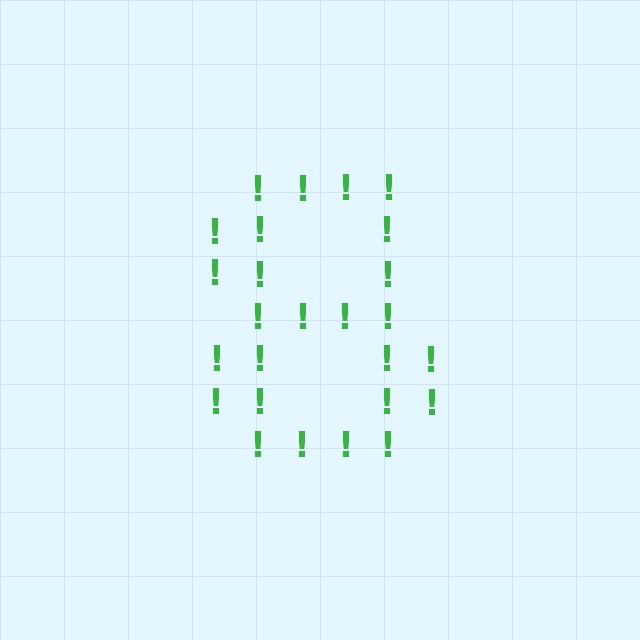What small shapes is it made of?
It is made of small exclamation marks.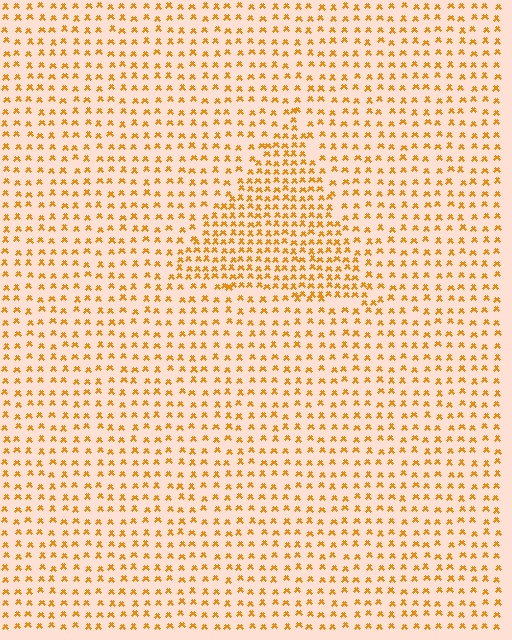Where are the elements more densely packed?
The elements are more densely packed inside the triangle boundary.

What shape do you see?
I see a triangle.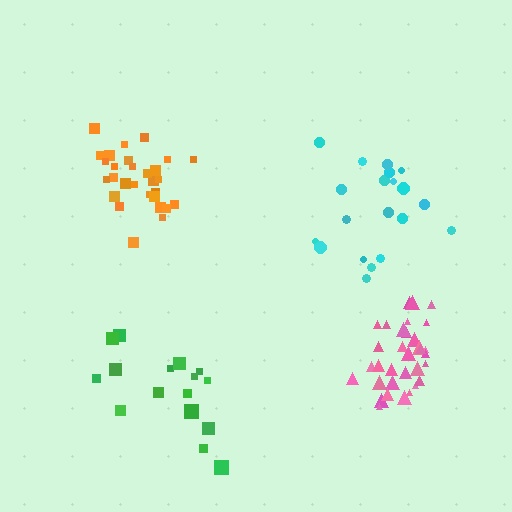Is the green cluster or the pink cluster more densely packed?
Pink.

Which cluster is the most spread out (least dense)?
Green.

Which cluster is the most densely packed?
Orange.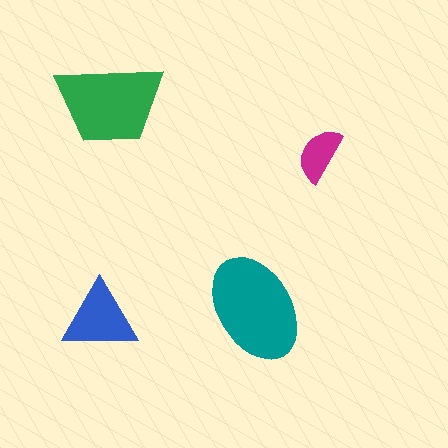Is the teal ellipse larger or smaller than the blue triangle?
Larger.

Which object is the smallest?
The magenta semicircle.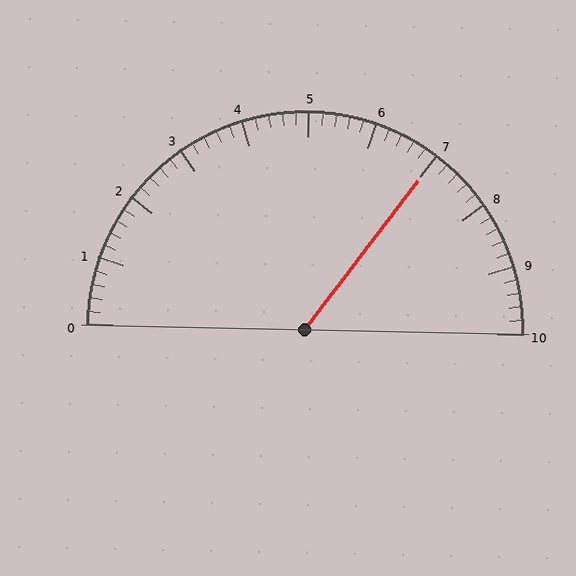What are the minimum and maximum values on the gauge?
The gauge ranges from 0 to 10.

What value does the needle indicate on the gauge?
The needle indicates approximately 7.0.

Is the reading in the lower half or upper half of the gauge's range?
The reading is in the upper half of the range (0 to 10).